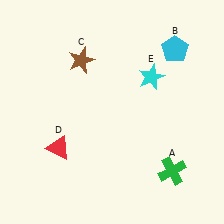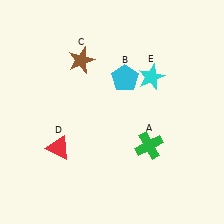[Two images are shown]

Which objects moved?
The objects that moved are: the green cross (A), the cyan pentagon (B).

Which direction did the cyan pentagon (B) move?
The cyan pentagon (B) moved left.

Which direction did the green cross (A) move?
The green cross (A) moved up.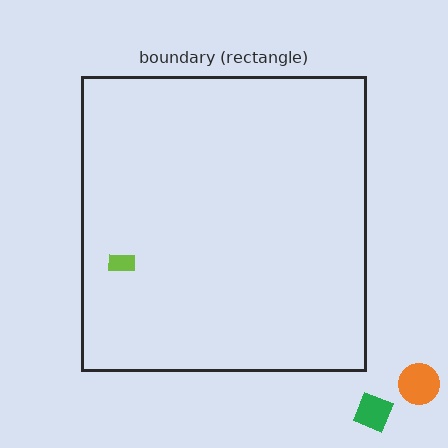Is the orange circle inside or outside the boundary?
Outside.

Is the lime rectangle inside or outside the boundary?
Inside.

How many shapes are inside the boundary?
1 inside, 2 outside.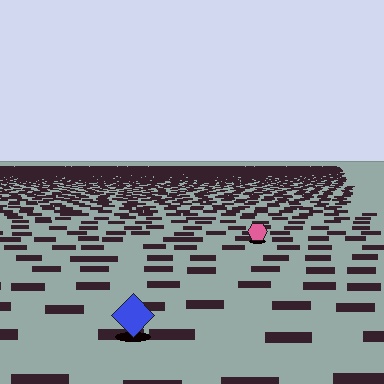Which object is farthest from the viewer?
The pink hexagon is farthest from the viewer. It appears smaller and the ground texture around it is denser.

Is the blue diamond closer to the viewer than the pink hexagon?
Yes. The blue diamond is closer — you can tell from the texture gradient: the ground texture is coarser near it.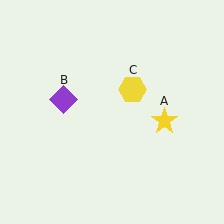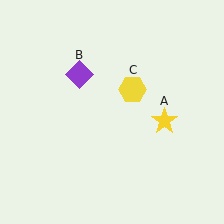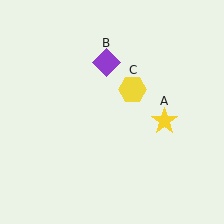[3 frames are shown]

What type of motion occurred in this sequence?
The purple diamond (object B) rotated clockwise around the center of the scene.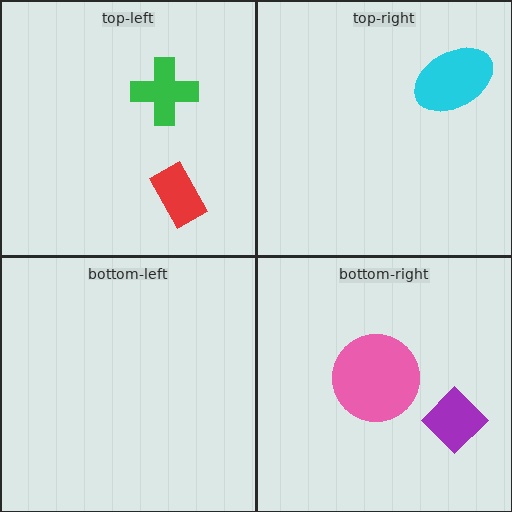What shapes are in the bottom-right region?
The purple diamond, the pink circle.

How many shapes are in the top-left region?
2.